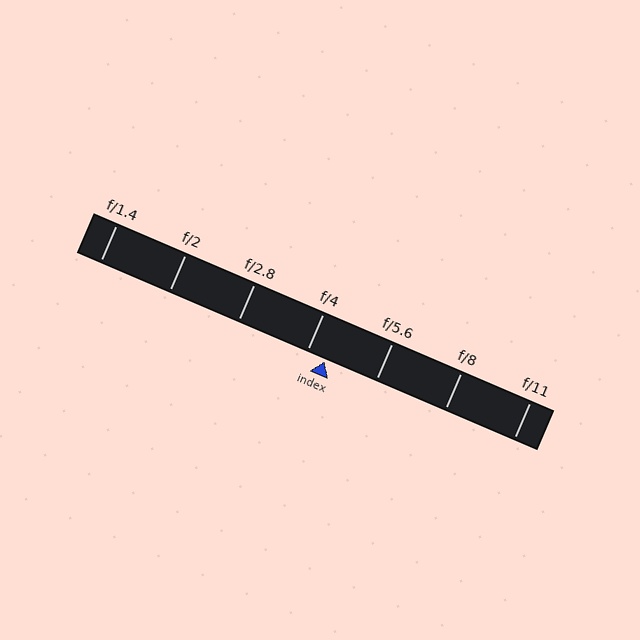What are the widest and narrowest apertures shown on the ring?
The widest aperture shown is f/1.4 and the narrowest is f/11.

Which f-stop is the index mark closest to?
The index mark is closest to f/4.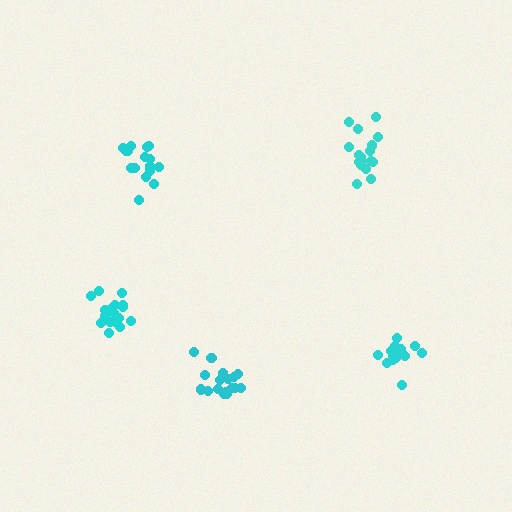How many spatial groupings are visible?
There are 5 spatial groupings.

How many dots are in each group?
Group 1: 14 dots, Group 2: 17 dots, Group 3: 17 dots, Group 4: 18 dots, Group 5: 18 dots (84 total).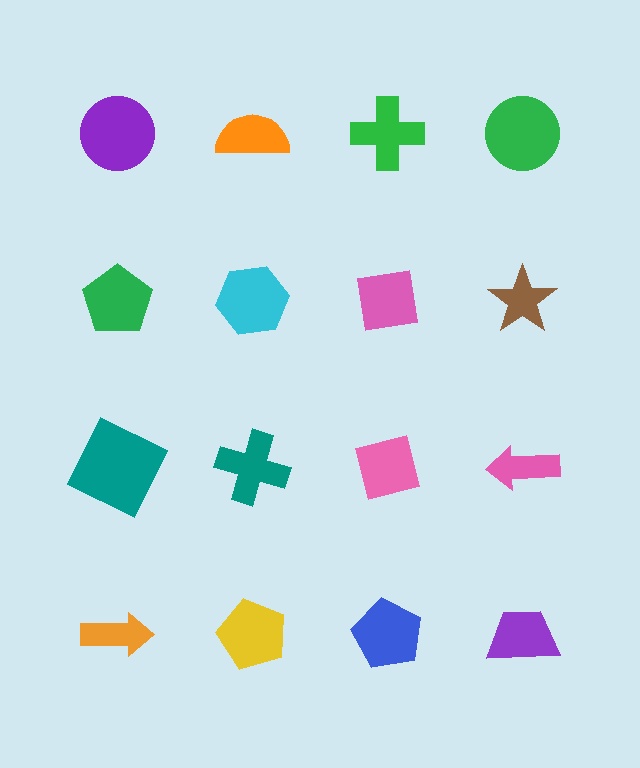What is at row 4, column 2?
A yellow pentagon.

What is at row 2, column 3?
A pink square.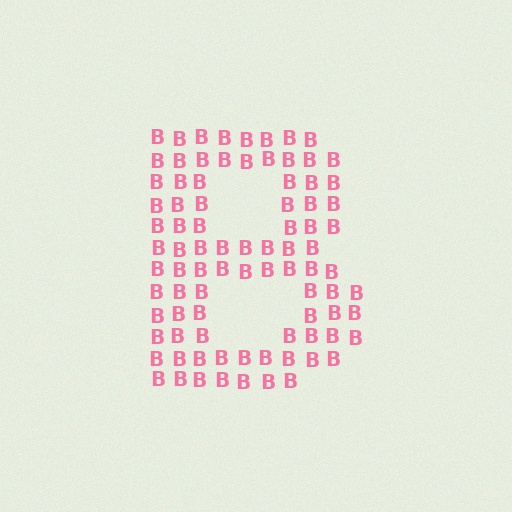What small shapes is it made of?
It is made of small letter B's.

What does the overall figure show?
The overall figure shows the letter B.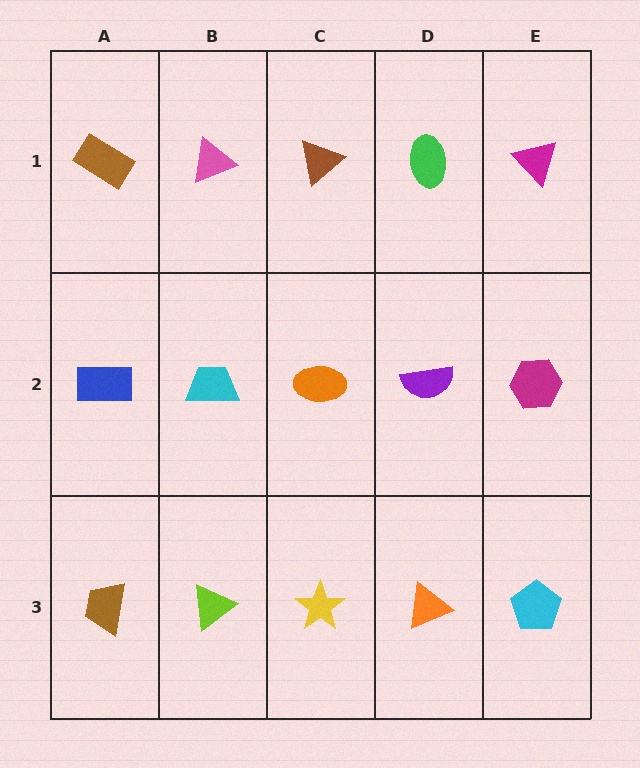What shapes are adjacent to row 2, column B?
A pink triangle (row 1, column B), a lime triangle (row 3, column B), a blue rectangle (row 2, column A), an orange ellipse (row 2, column C).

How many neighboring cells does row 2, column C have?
4.